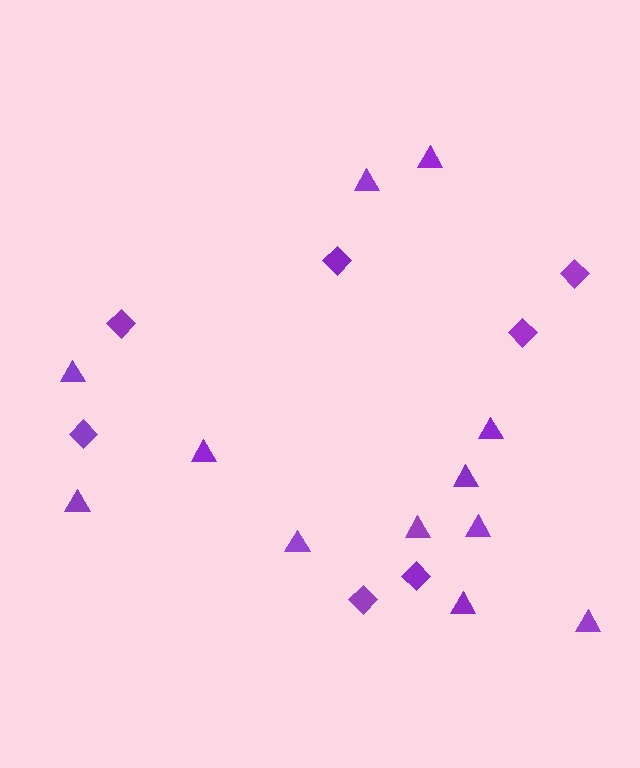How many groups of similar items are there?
There are 2 groups: one group of diamonds (7) and one group of triangles (12).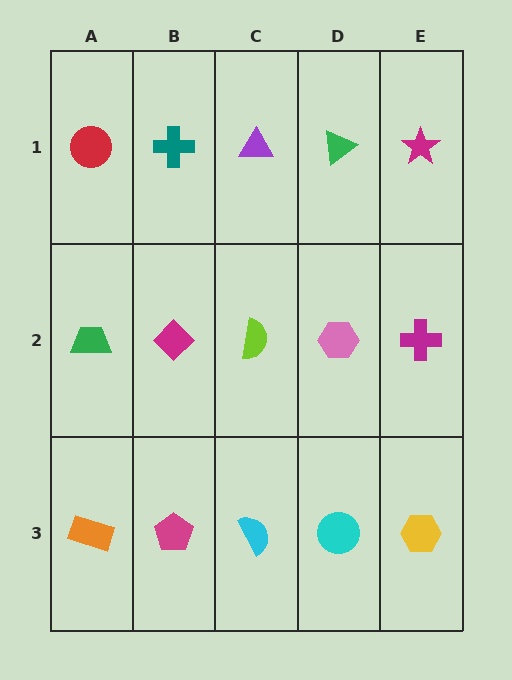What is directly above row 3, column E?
A magenta cross.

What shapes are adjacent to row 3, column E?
A magenta cross (row 2, column E), a cyan circle (row 3, column D).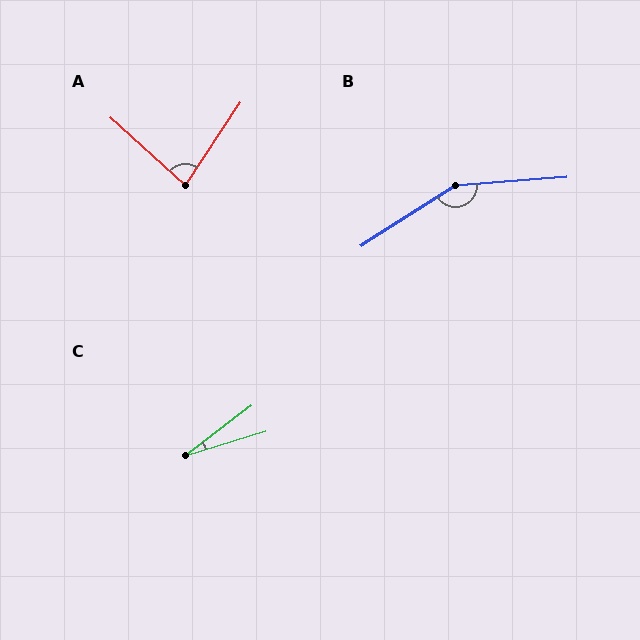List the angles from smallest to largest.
C (21°), A (82°), B (152°).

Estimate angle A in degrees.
Approximately 82 degrees.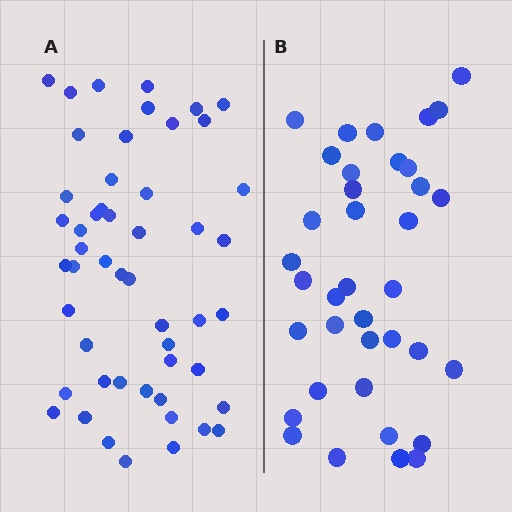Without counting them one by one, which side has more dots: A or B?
Region A (the left region) has more dots.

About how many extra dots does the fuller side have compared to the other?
Region A has approximately 15 more dots than region B.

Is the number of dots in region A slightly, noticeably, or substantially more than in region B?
Region A has noticeably more, but not dramatically so. The ratio is roughly 1.4 to 1.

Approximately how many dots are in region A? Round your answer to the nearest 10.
About 50 dots. (The exact count is 51, which rounds to 50.)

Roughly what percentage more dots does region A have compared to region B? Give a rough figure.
About 40% more.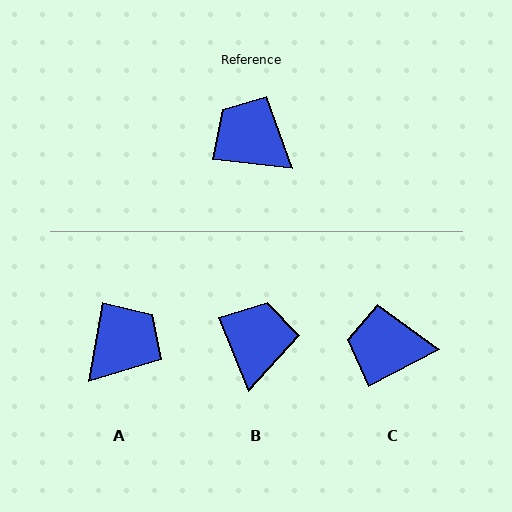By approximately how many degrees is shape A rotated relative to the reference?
Approximately 93 degrees clockwise.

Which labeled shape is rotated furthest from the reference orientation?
A, about 93 degrees away.